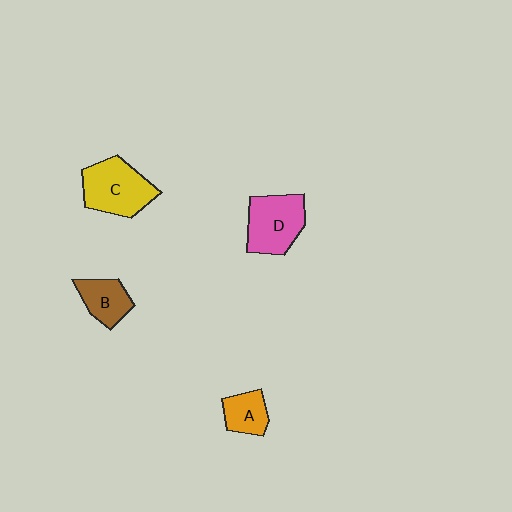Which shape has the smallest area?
Shape A (orange).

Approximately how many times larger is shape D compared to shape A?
Approximately 1.8 times.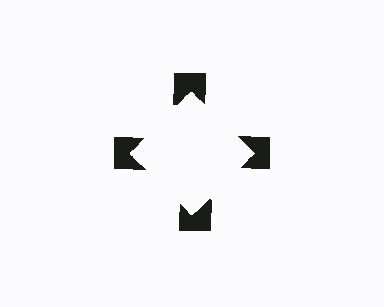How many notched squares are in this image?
There are 4 — one at each vertex of the illusory square.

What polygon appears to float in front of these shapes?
An illusory square — its edges are inferred from the aligned wedge cuts in the notched squares, not physically drawn.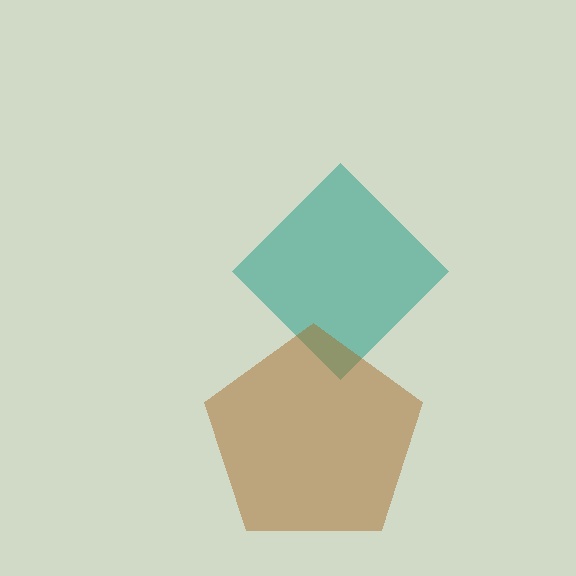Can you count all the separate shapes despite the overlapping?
Yes, there are 2 separate shapes.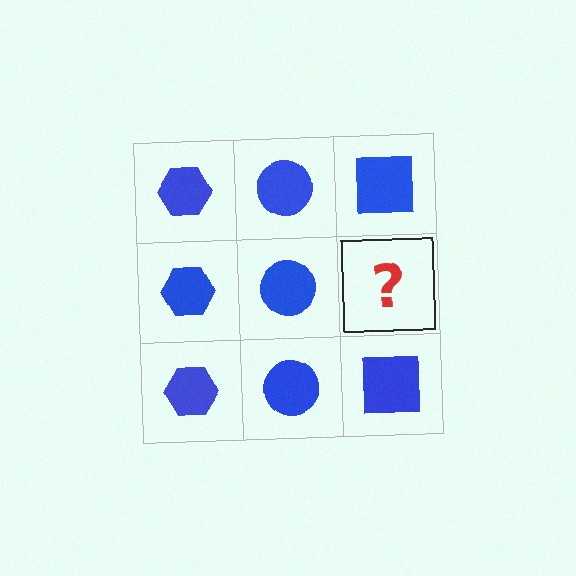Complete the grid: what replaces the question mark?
The question mark should be replaced with a blue square.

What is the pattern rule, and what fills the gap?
The rule is that each column has a consistent shape. The gap should be filled with a blue square.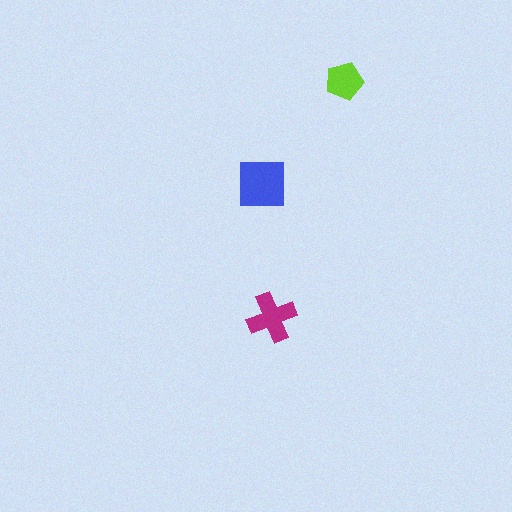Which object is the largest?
The blue square.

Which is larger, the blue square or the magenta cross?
The blue square.